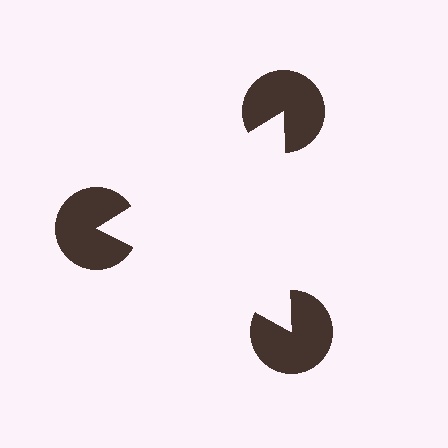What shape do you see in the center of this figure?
An illusory triangle — its edges are inferred from the aligned wedge cuts in the pac-man discs, not physically drawn.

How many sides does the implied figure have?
3 sides.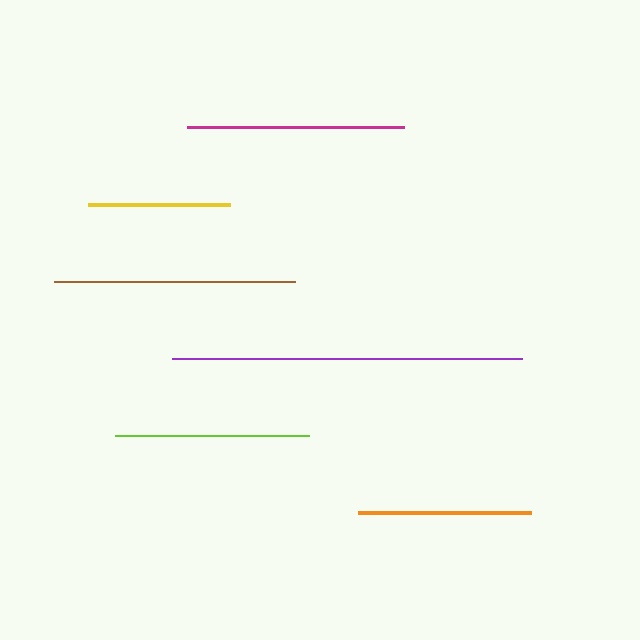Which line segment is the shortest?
The yellow line is the shortest at approximately 142 pixels.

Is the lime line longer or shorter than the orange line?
The lime line is longer than the orange line.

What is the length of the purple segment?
The purple segment is approximately 350 pixels long.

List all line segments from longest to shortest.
From longest to shortest: purple, brown, magenta, lime, orange, yellow.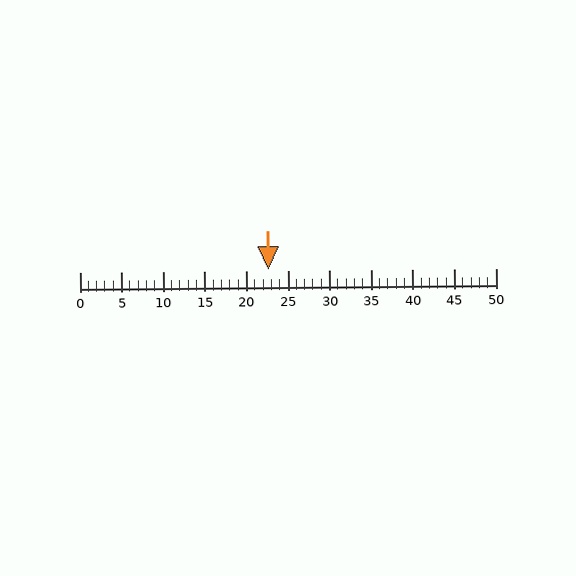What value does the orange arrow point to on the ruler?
The orange arrow points to approximately 23.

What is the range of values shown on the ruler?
The ruler shows values from 0 to 50.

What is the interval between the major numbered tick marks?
The major tick marks are spaced 5 units apart.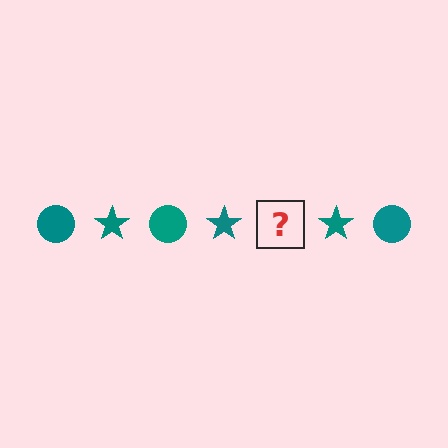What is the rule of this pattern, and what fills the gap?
The rule is that the pattern cycles through circle, star shapes in teal. The gap should be filled with a teal circle.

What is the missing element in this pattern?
The missing element is a teal circle.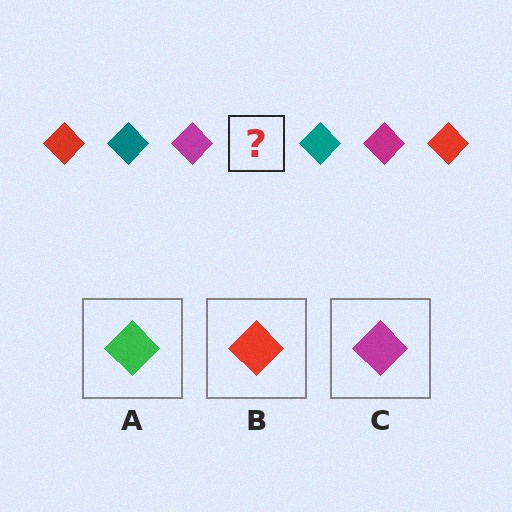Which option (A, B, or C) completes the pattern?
B.